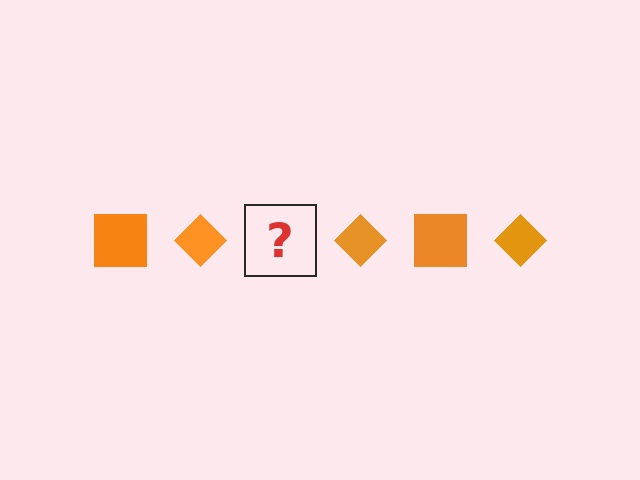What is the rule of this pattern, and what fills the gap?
The rule is that the pattern cycles through square, diamond shapes in orange. The gap should be filled with an orange square.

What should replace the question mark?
The question mark should be replaced with an orange square.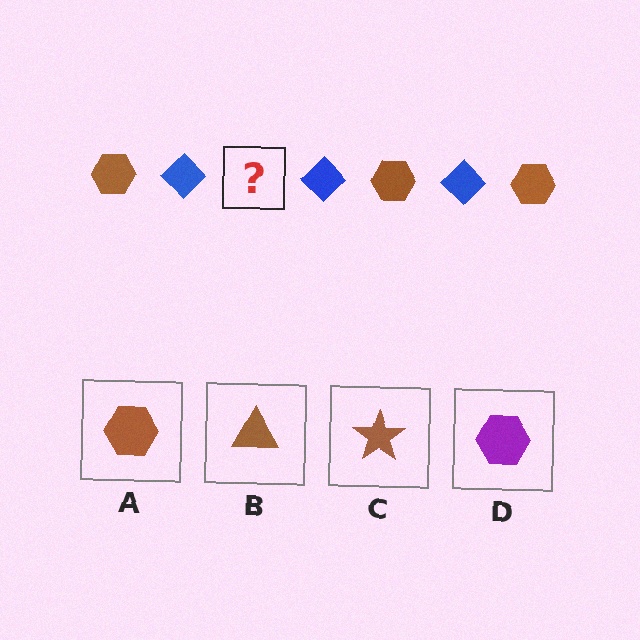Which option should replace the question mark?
Option A.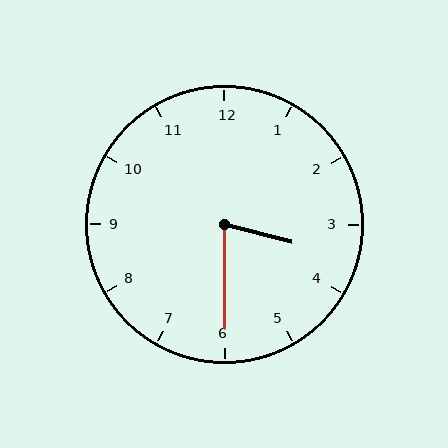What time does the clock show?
3:30.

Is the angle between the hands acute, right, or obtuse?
It is acute.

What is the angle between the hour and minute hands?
Approximately 75 degrees.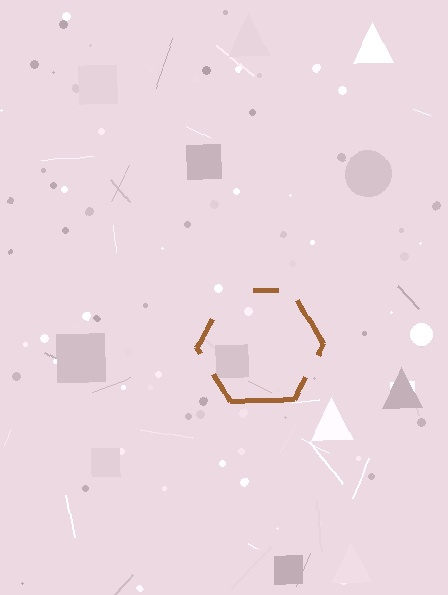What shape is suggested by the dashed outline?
The dashed outline suggests a hexagon.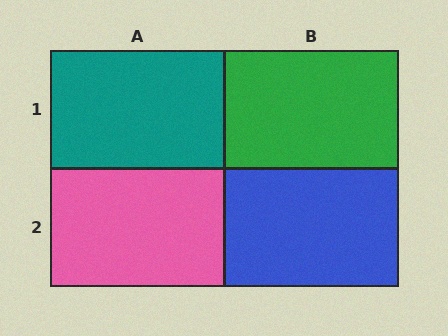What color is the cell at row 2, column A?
Pink.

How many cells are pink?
1 cell is pink.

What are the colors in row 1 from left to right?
Teal, green.